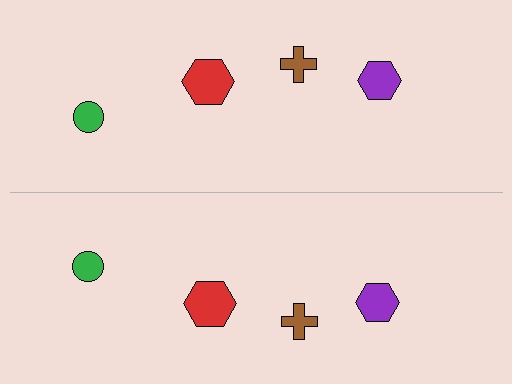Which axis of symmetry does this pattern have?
The pattern has a horizontal axis of symmetry running through the center of the image.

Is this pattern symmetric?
Yes, this pattern has bilateral (reflection) symmetry.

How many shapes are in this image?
There are 8 shapes in this image.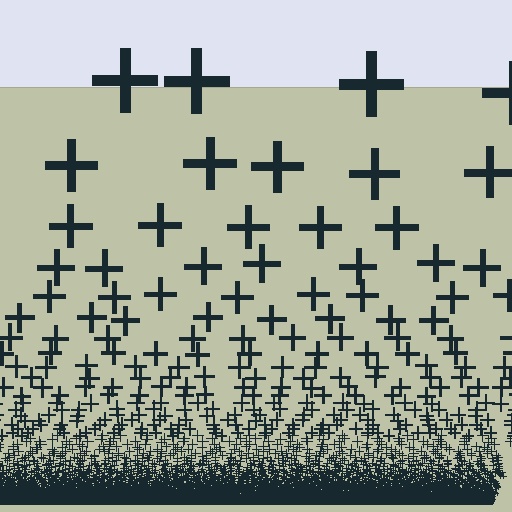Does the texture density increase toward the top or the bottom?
Density increases toward the bottom.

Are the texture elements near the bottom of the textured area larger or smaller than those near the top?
Smaller. The gradient is inverted — elements near the bottom are smaller and denser.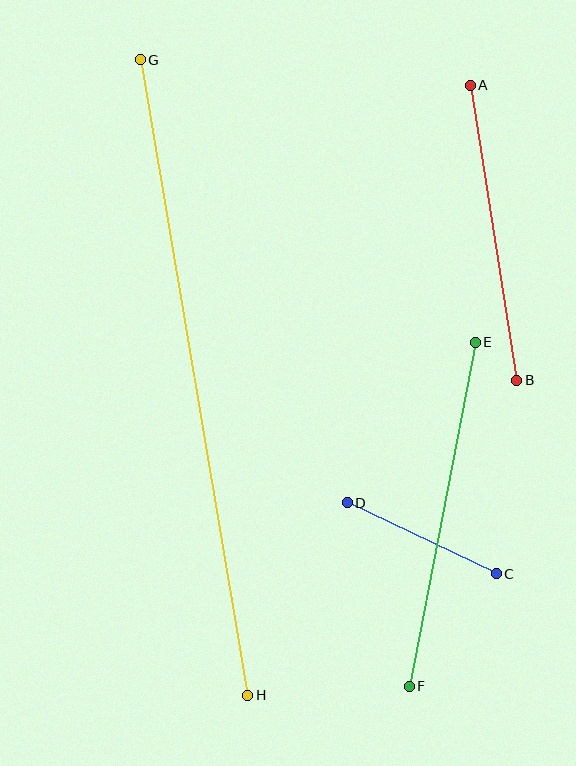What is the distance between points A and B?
The distance is approximately 298 pixels.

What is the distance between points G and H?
The distance is approximately 645 pixels.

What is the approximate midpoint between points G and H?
The midpoint is at approximately (194, 378) pixels.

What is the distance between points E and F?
The distance is approximately 350 pixels.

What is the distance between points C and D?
The distance is approximately 165 pixels.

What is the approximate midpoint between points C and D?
The midpoint is at approximately (422, 538) pixels.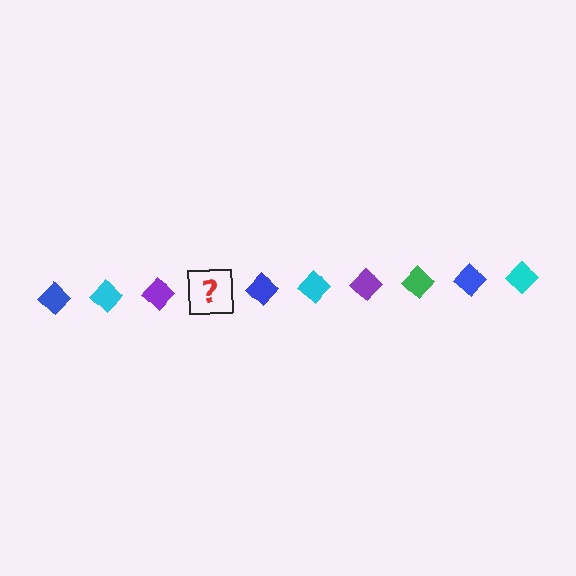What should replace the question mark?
The question mark should be replaced with a green diamond.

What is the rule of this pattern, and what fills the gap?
The rule is that the pattern cycles through blue, cyan, purple, green diamonds. The gap should be filled with a green diamond.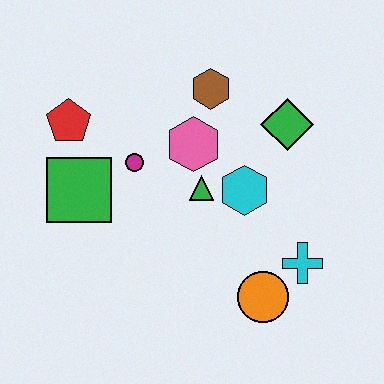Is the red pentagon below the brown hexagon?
Yes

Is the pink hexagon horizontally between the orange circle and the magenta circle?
Yes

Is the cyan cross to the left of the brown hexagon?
No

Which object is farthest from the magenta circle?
The cyan cross is farthest from the magenta circle.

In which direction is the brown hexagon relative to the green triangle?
The brown hexagon is above the green triangle.